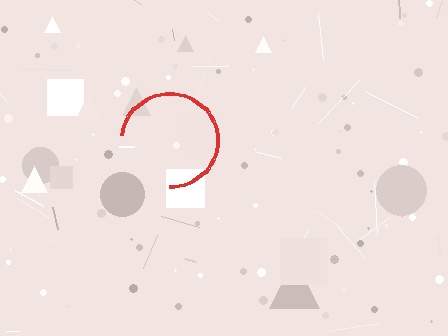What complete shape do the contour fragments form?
The contour fragments form a circle.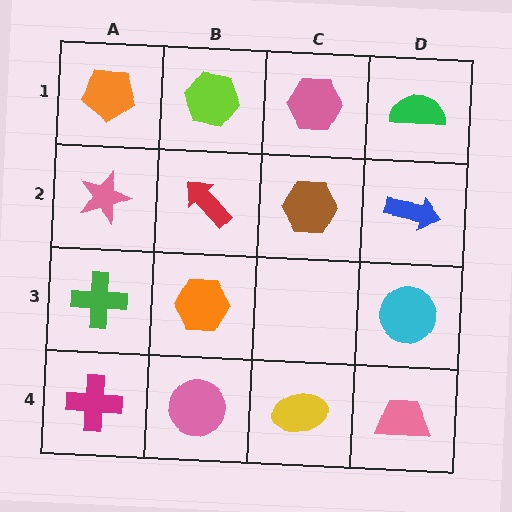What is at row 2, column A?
A pink star.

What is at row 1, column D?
A green semicircle.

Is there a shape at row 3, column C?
No, that cell is empty.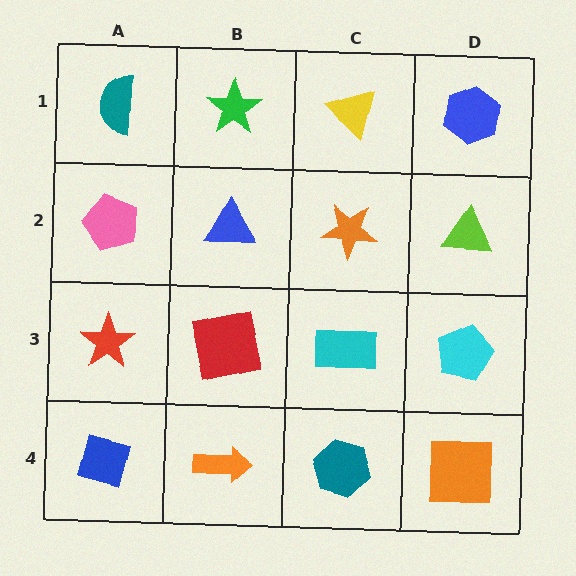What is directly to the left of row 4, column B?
A blue square.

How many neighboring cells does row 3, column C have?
4.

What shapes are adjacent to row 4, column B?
A red square (row 3, column B), a blue square (row 4, column A), a teal hexagon (row 4, column C).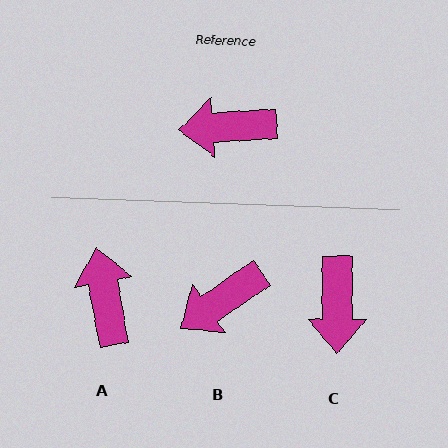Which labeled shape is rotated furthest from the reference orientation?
C, about 86 degrees away.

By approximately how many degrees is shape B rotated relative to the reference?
Approximately 31 degrees counter-clockwise.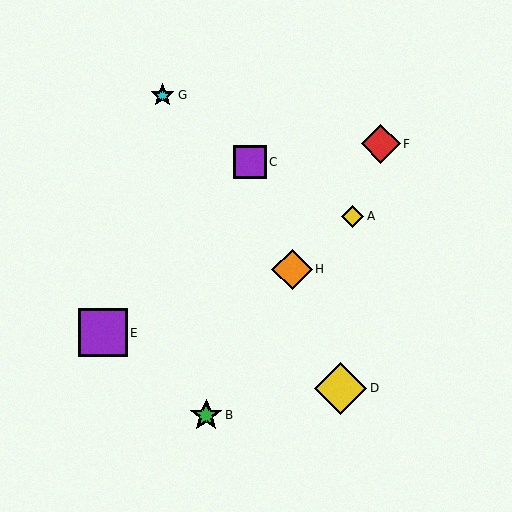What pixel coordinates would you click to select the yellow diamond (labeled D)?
Click at (341, 388) to select the yellow diamond D.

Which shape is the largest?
The yellow diamond (labeled D) is the largest.